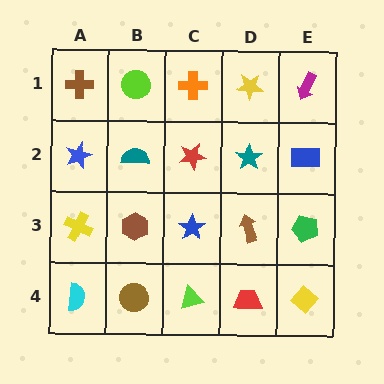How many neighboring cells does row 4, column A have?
2.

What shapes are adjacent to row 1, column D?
A teal star (row 2, column D), an orange cross (row 1, column C), a magenta arrow (row 1, column E).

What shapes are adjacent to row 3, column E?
A blue rectangle (row 2, column E), a yellow diamond (row 4, column E), a brown arrow (row 3, column D).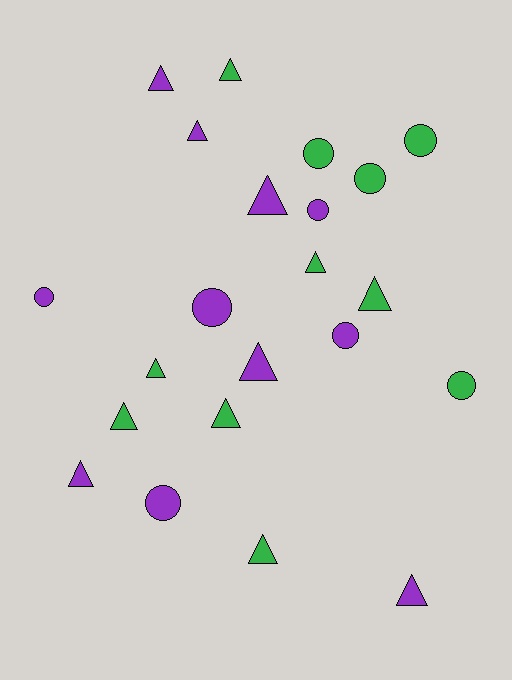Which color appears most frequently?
Purple, with 11 objects.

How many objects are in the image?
There are 22 objects.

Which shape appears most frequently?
Triangle, with 13 objects.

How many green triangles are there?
There are 7 green triangles.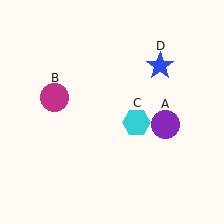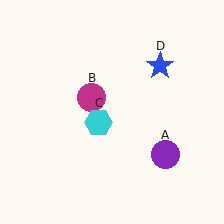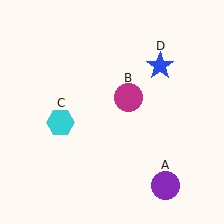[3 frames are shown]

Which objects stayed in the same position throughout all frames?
Blue star (object D) remained stationary.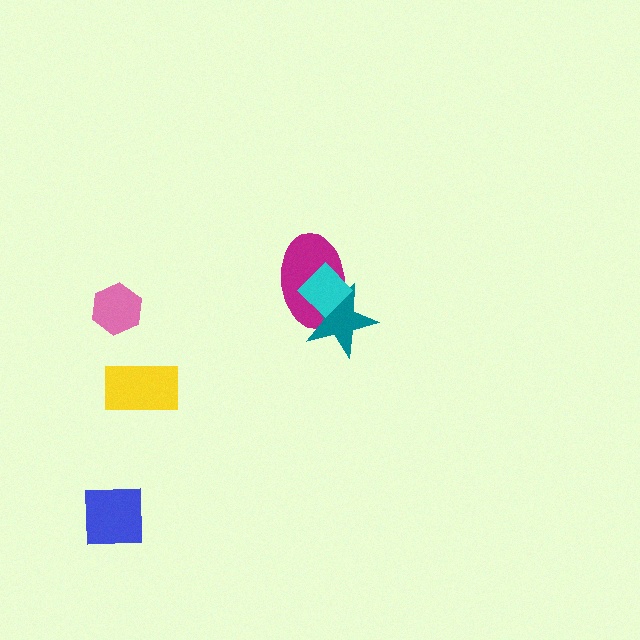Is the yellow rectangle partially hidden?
No, no other shape covers it.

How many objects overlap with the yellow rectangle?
0 objects overlap with the yellow rectangle.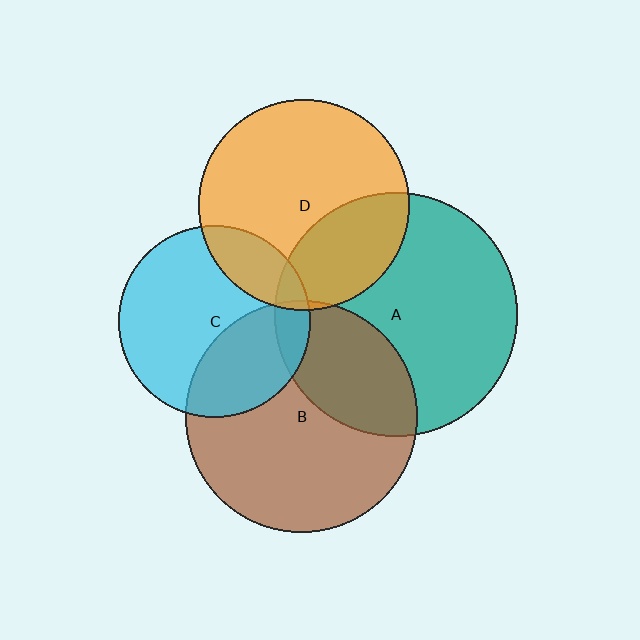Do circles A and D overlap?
Yes.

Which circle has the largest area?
Circle A (teal).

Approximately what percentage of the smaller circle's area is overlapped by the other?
Approximately 30%.